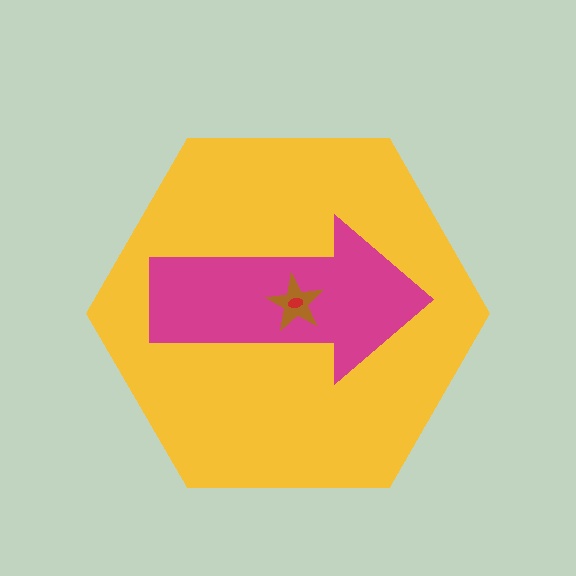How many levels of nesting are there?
4.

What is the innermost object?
The red ellipse.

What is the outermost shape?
The yellow hexagon.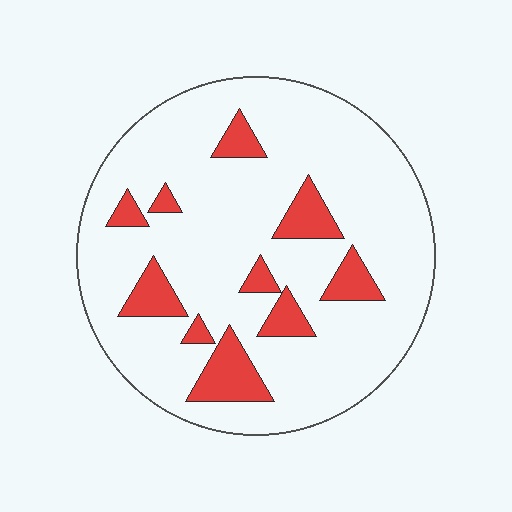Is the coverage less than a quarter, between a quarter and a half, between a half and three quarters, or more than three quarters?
Less than a quarter.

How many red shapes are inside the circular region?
10.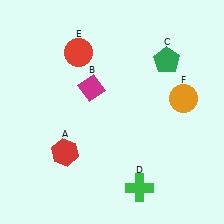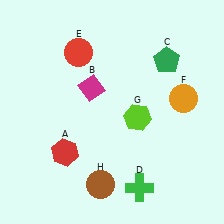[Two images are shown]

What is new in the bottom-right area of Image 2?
A lime hexagon (G) was added in the bottom-right area of Image 2.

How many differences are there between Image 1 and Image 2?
There are 2 differences between the two images.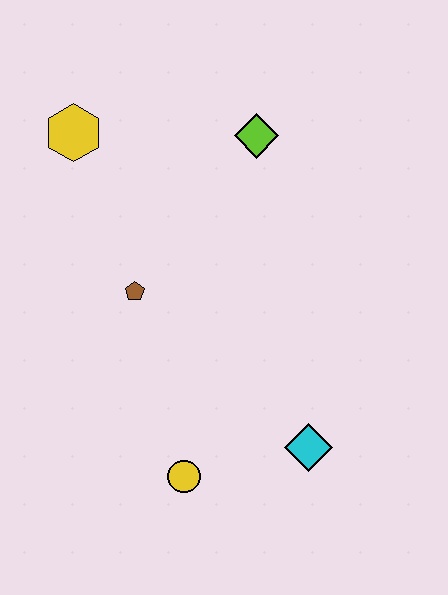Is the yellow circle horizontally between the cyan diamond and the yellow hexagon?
Yes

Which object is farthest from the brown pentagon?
The cyan diamond is farthest from the brown pentagon.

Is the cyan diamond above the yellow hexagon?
No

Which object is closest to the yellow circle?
The cyan diamond is closest to the yellow circle.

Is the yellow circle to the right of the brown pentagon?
Yes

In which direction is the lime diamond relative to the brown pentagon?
The lime diamond is above the brown pentagon.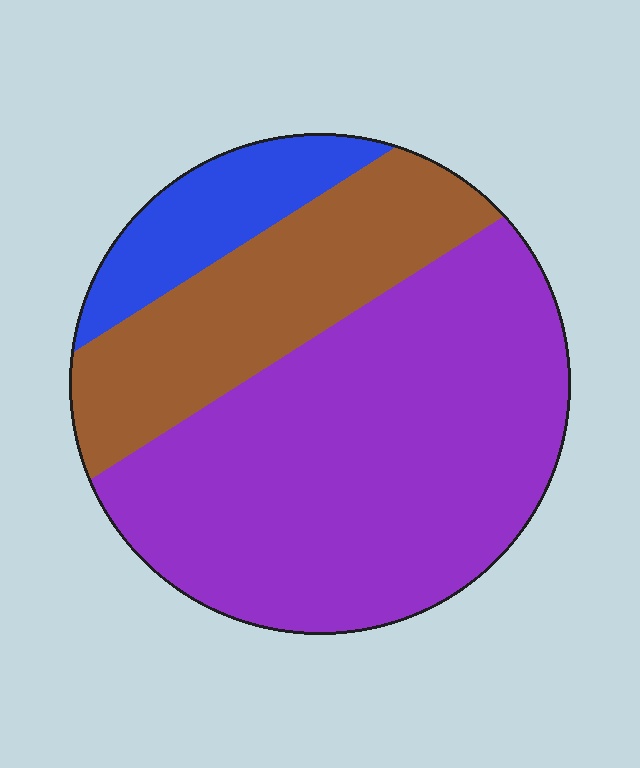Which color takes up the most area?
Purple, at roughly 60%.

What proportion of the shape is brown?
Brown covers 27% of the shape.